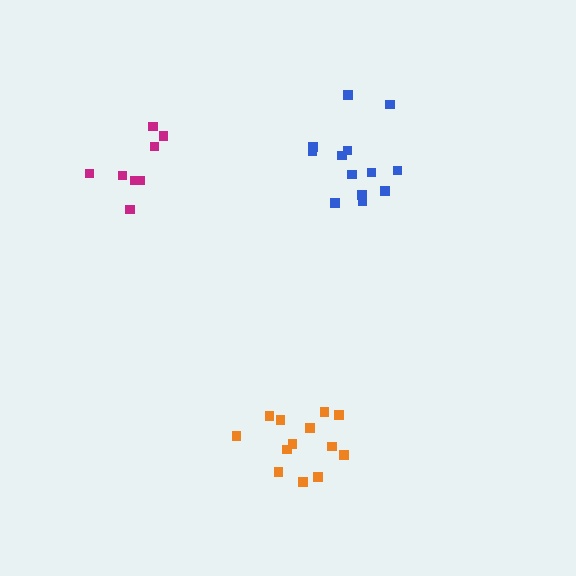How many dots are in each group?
Group 1: 13 dots, Group 2: 8 dots, Group 3: 13 dots (34 total).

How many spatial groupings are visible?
There are 3 spatial groupings.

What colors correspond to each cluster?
The clusters are colored: blue, magenta, orange.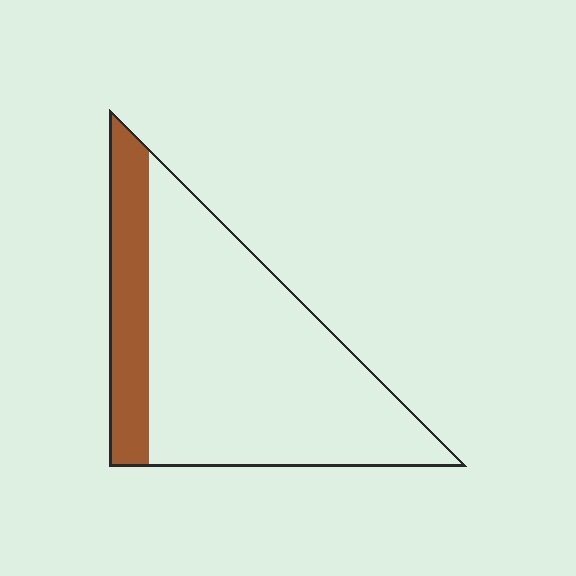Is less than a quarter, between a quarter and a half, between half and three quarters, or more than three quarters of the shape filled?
Less than a quarter.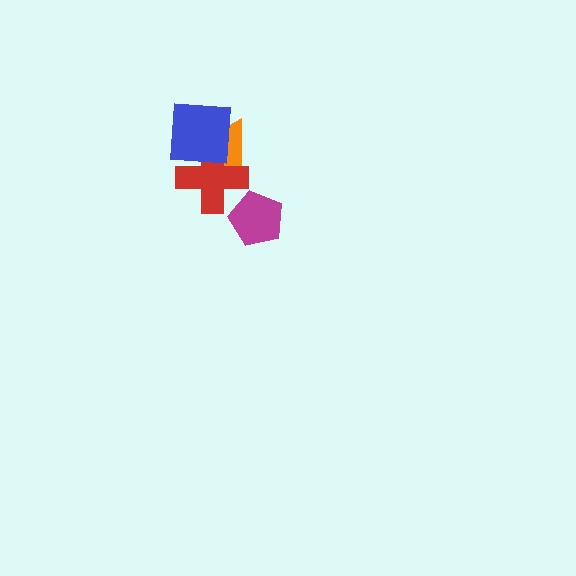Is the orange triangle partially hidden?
Yes, it is partially covered by another shape.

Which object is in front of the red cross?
The blue square is in front of the red cross.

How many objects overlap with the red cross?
2 objects overlap with the red cross.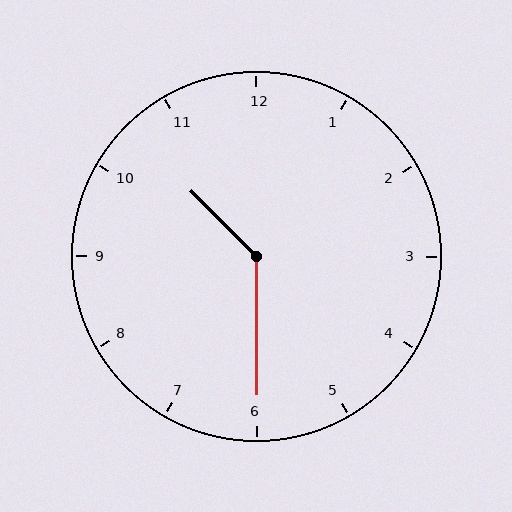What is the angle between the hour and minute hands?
Approximately 135 degrees.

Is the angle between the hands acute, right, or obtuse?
It is obtuse.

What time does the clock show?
10:30.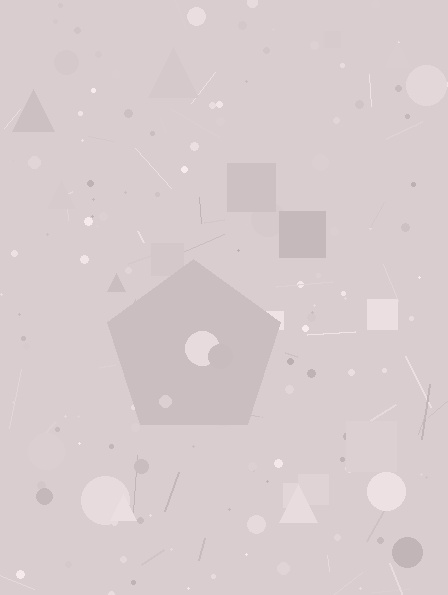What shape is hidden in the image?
A pentagon is hidden in the image.